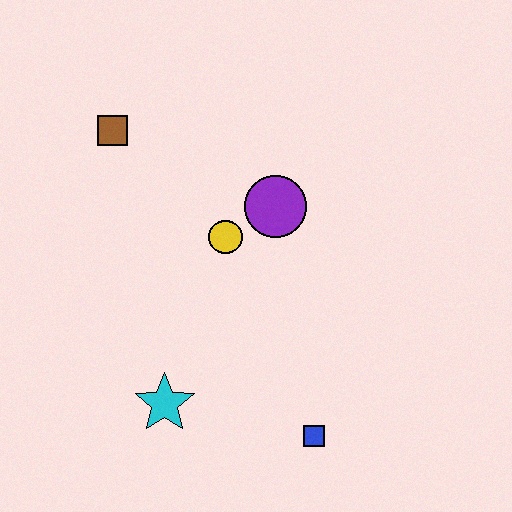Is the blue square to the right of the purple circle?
Yes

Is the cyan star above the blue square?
Yes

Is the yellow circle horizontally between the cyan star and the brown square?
No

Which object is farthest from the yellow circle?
The blue square is farthest from the yellow circle.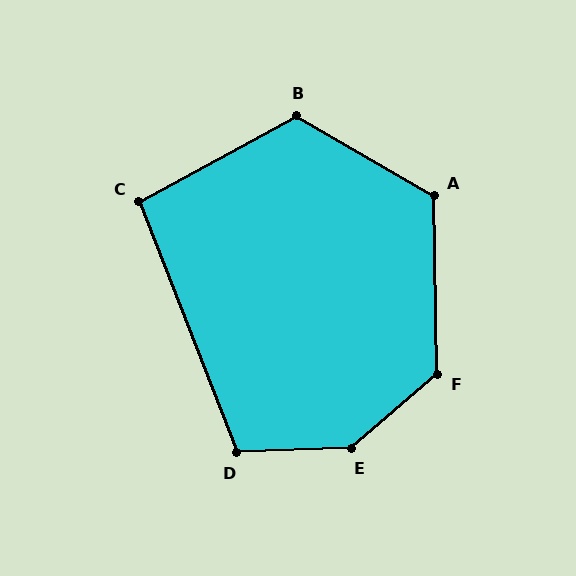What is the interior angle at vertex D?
Approximately 109 degrees (obtuse).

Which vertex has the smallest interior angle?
C, at approximately 97 degrees.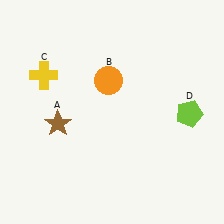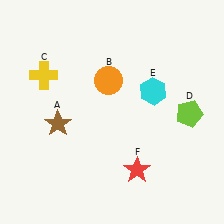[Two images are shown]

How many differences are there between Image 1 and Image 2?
There are 2 differences between the two images.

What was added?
A cyan hexagon (E), a red star (F) were added in Image 2.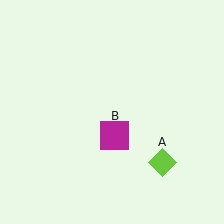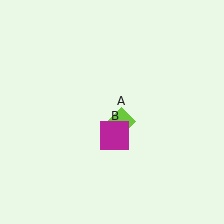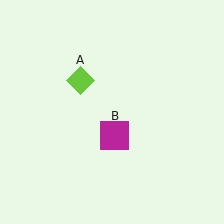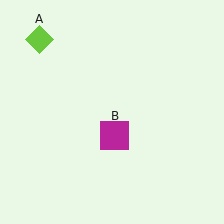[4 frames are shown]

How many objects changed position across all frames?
1 object changed position: lime diamond (object A).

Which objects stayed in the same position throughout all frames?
Magenta square (object B) remained stationary.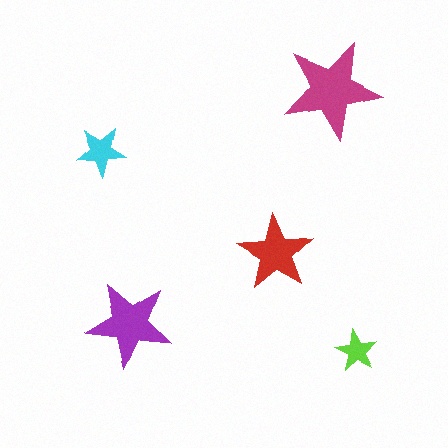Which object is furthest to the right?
The lime star is rightmost.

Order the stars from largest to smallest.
the magenta one, the purple one, the red one, the cyan one, the lime one.